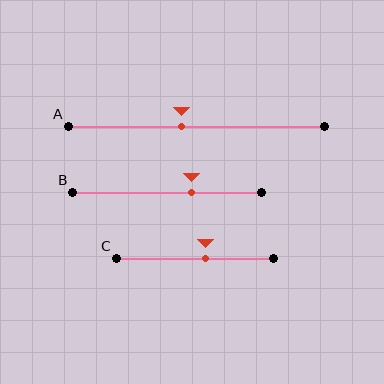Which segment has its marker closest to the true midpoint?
Segment A has its marker closest to the true midpoint.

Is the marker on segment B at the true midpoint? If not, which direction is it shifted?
No, the marker on segment B is shifted to the right by about 13% of the segment length.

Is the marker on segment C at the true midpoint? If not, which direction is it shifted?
No, the marker on segment C is shifted to the right by about 7% of the segment length.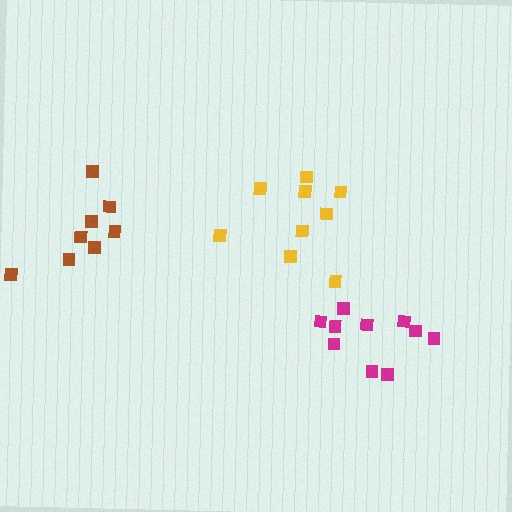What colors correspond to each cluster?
The clusters are colored: magenta, brown, yellow.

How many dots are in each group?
Group 1: 10 dots, Group 2: 8 dots, Group 3: 9 dots (27 total).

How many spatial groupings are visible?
There are 3 spatial groupings.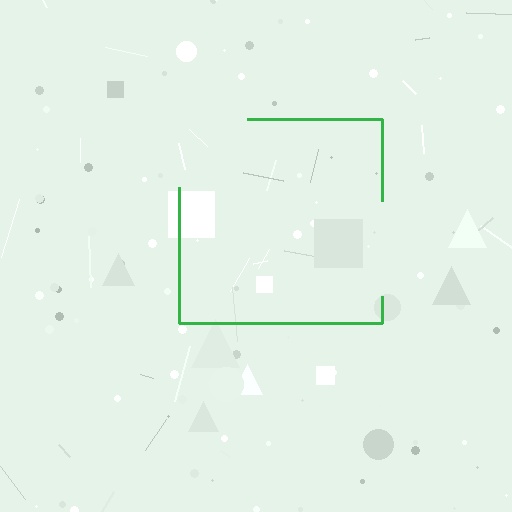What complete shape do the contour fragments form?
The contour fragments form a square.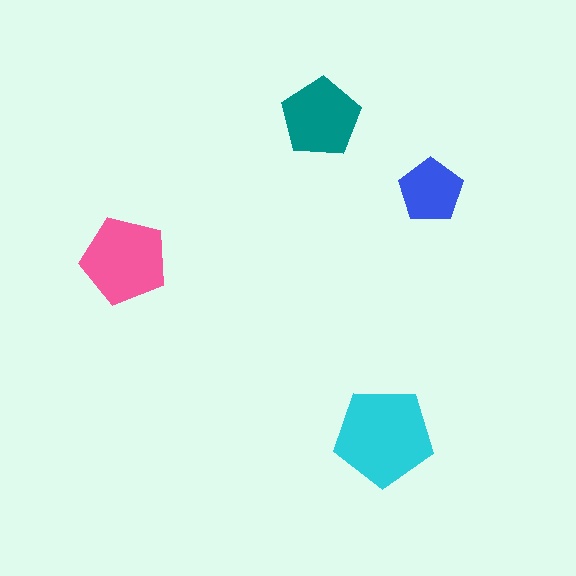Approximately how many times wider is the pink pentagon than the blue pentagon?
About 1.5 times wider.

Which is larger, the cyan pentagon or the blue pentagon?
The cyan one.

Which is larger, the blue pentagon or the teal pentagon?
The teal one.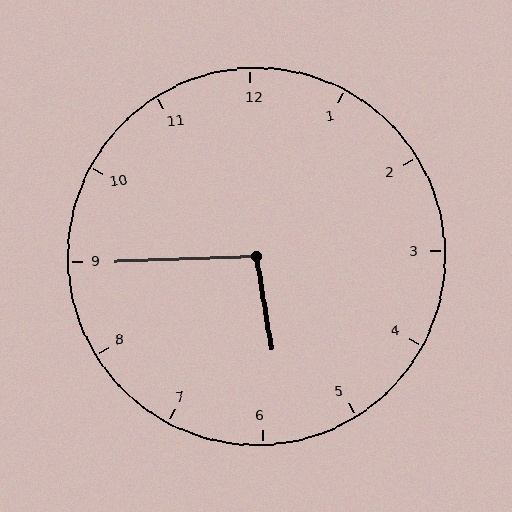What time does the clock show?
5:45.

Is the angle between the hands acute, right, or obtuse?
It is obtuse.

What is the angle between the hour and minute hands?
Approximately 98 degrees.